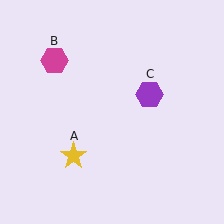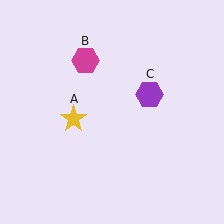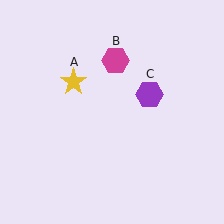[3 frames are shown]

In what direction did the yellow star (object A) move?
The yellow star (object A) moved up.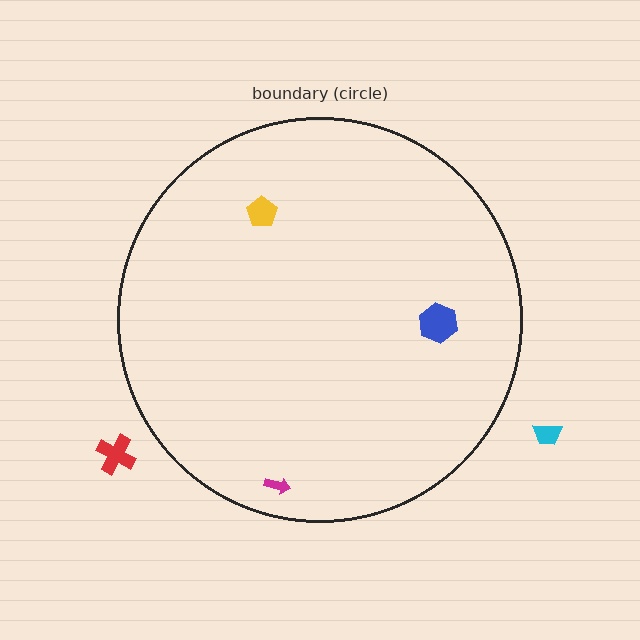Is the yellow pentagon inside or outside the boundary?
Inside.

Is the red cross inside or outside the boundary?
Outside.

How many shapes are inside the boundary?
3 inside, 2 outside.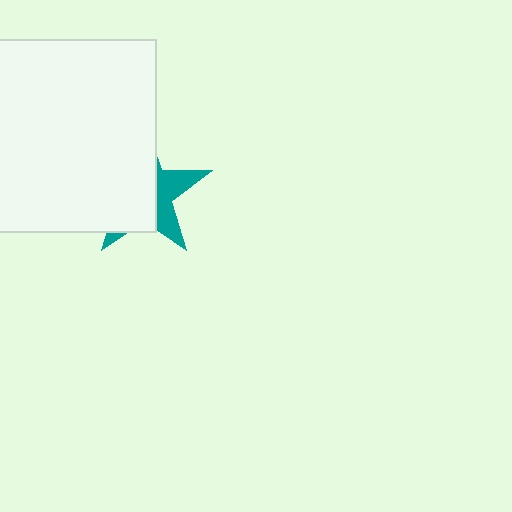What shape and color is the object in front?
The object in front is a white rectangle.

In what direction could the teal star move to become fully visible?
The teal star could move right. That would shift it out from behind the white rectangle entirely.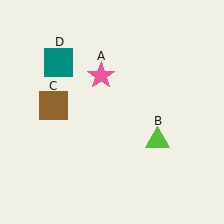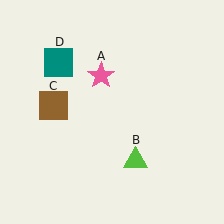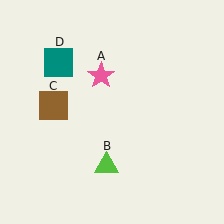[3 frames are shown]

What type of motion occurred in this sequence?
The lime triangle (object B) rotated clockwise around the center of the scene.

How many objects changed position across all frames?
1 object changed position: lime triangle (object B).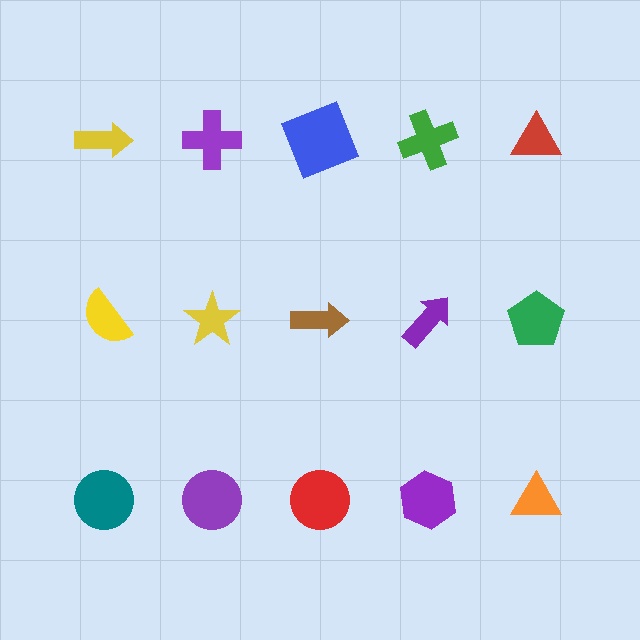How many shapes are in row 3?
5 shapes.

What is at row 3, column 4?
A purple hexagon.